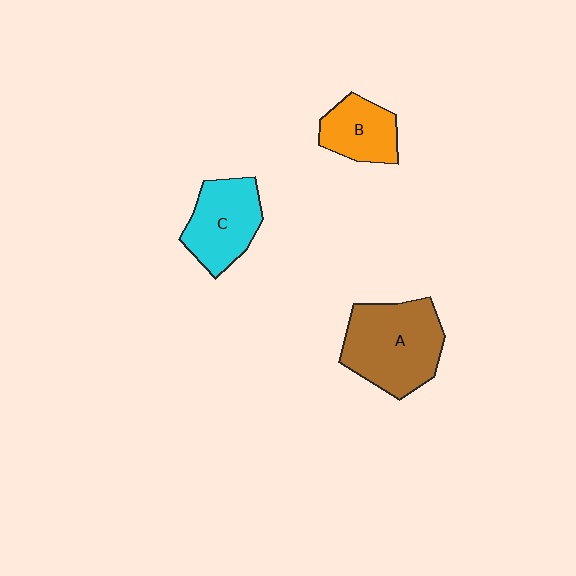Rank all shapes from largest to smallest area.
From largest to smallest: A (brown), C (cyan), B (orange).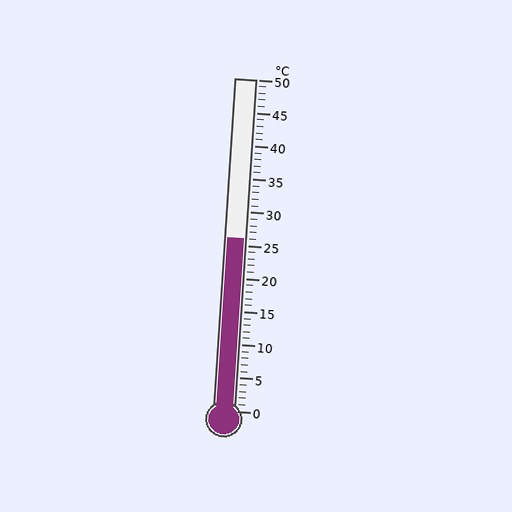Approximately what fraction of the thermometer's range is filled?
The thermometer is filled to approximately 50% of its range.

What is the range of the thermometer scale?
The thermometer scale ranges from 0°C to 50°C.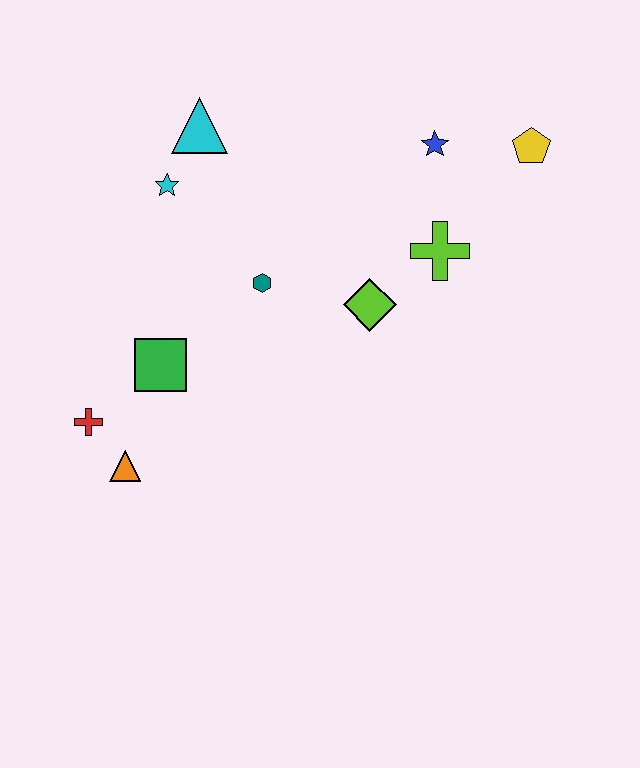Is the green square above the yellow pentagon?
No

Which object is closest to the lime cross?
The lime diamond is closest to the lime cross.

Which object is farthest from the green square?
The yellow pentagon is farthest from the green square.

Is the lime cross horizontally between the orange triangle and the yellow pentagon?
Yes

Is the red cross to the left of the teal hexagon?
Yes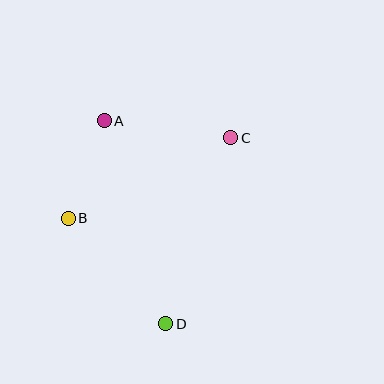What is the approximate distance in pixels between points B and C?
The distance between B and C is approximately 181 pixels.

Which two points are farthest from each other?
Points A and D are farthest from each other.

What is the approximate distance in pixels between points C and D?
The distance between C and D is approximately 197 pixels.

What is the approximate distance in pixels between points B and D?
The distance between B and D is approximately 144 pixels.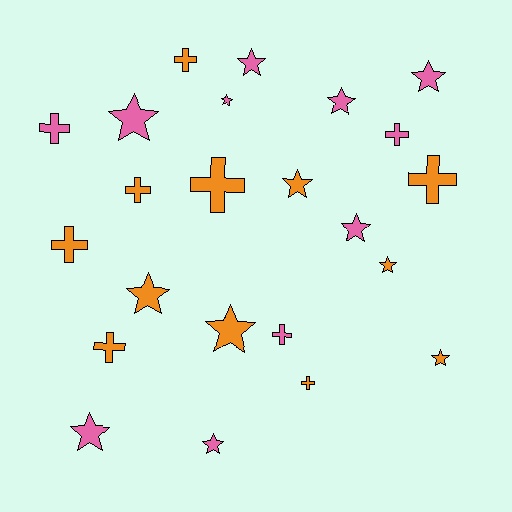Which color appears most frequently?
Orange, with 12 objects.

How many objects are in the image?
There are 23 objects.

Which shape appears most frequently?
Star, with 13 objects.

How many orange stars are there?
There are 5 orange stars.